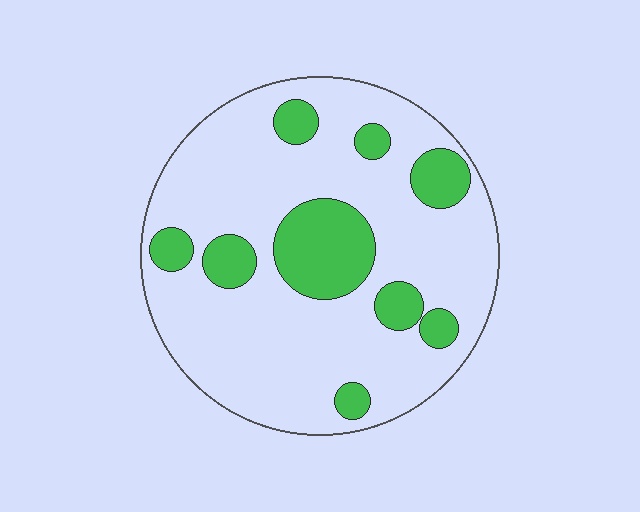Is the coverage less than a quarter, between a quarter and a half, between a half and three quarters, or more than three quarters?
Less than a quarter.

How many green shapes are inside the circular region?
9.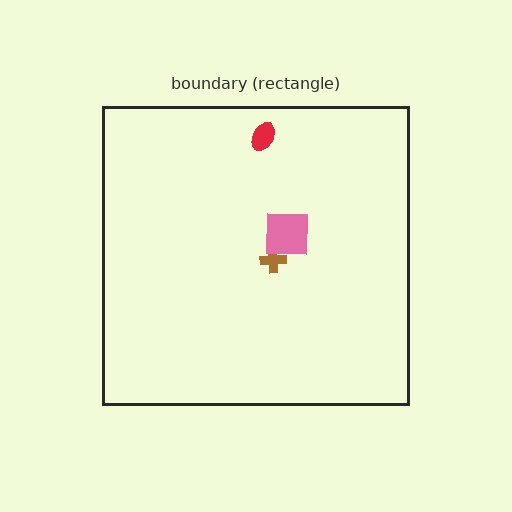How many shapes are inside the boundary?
3 inside, 0 outside.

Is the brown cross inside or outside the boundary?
Inside.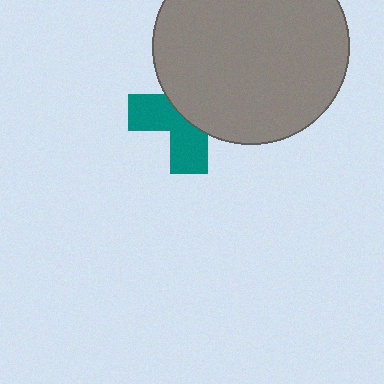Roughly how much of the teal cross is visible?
About half of it is visible (roughly 45%).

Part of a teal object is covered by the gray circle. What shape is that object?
It is a cross.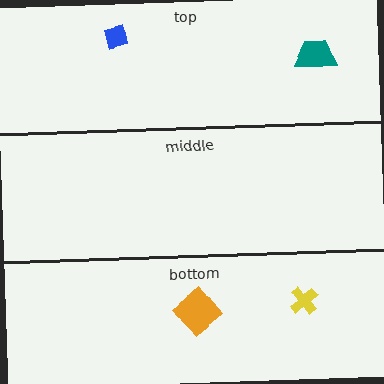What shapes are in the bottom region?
The orange diamond, the yellow cross.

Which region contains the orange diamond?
The bottom region.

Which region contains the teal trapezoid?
The top region.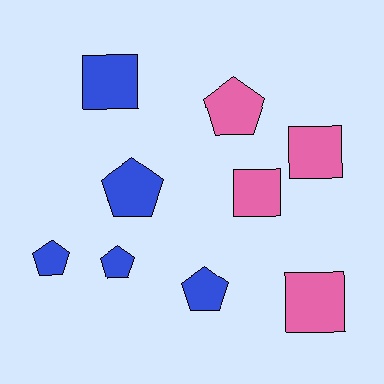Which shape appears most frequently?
Pentagon, with 5 objects.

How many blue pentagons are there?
There are 4 blue pentagons.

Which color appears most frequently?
Blue, with 5 objects.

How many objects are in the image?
There are 9 objects.